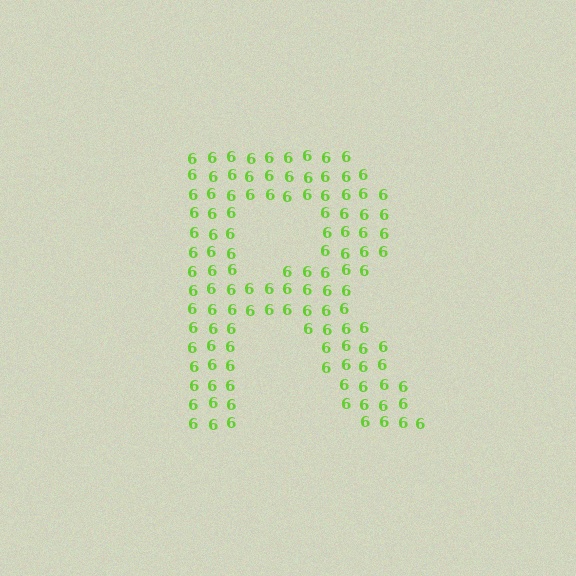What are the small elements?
The small elements are digit 6's.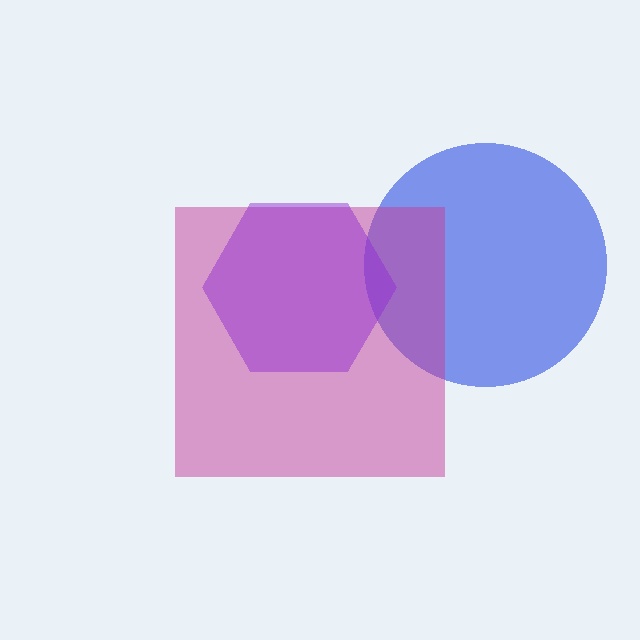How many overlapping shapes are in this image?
There are 3 overlapping shapes in the image.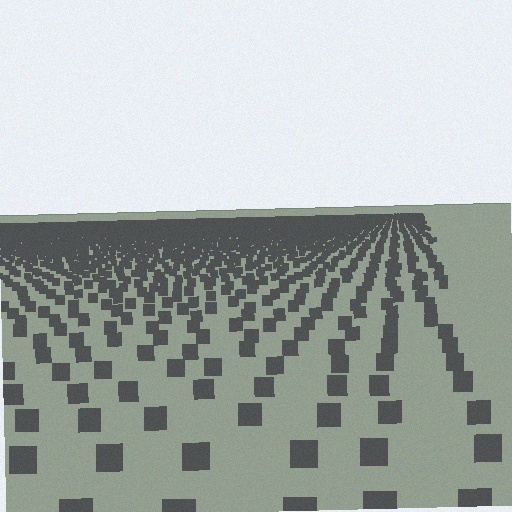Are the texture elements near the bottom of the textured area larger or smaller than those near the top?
Larger. Near the bottom, elements are closer to the viewer and appear at a bigger on-screen size.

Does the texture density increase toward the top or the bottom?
Density increases toward the top.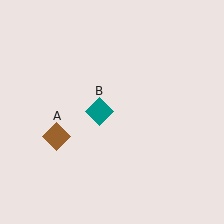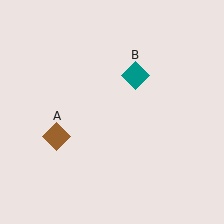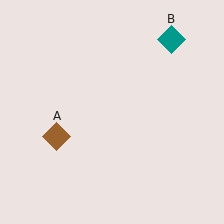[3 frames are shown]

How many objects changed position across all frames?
1 object changed position: teal diamond (object B).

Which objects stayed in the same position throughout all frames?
Brown diamond (object A) remained stationary.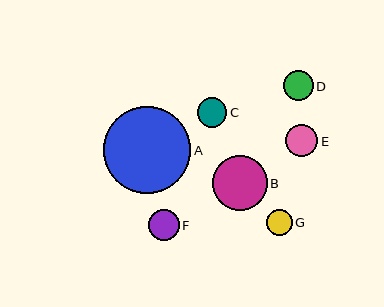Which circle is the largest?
Circle A is the largest with a size of approximately 87 pixels.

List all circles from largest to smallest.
From largest to smallest: A, B, E, F, D, C, G.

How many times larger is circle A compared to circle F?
Circle A is approximately 2.9 times the size of circle F.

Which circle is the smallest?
Circle G is the smallest with a size of approximately 25 pixels.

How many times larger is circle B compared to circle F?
Circle B is approximately 1.8 times the size of circle F.